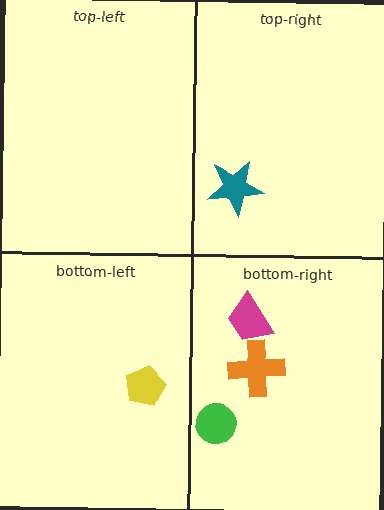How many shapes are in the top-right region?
1.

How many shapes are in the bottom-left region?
1.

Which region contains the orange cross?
The bottom-right region.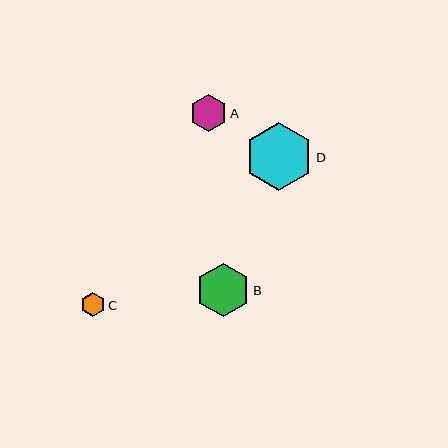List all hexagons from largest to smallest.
From largest to smallest: D, B, A, C.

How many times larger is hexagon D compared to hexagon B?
Hexagon D is approximately 1.3 times the size of hexagon B.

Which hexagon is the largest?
Hexagon D is the largest with a size of approximately 68 pixels.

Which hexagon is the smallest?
Hexagon C is the smallest with a size of approximately 24 pixels.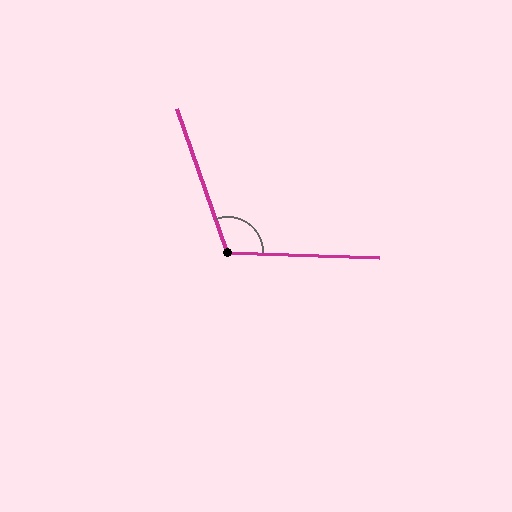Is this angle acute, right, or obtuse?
It is obtuse.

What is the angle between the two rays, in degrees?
Approximately 111 degrees.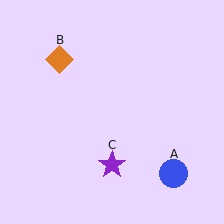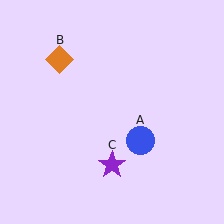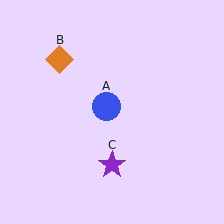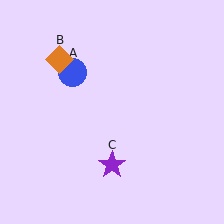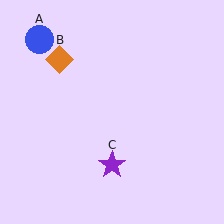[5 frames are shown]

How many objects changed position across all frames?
1 object changed position: blue circle (object A).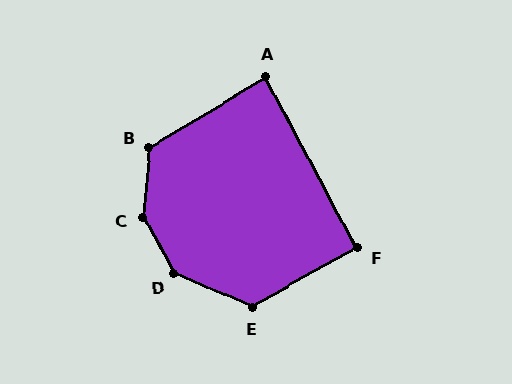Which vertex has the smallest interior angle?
A, at approximately 87 degrees.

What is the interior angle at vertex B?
Approximately 126 degrees (obtuse).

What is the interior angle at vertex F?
Approximately 92 degrees (approximately right).